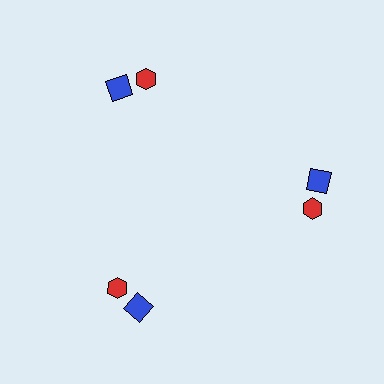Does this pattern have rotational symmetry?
Yes, this pattern has 3-fold rotational symmetry. It looks the same after rotating 120 degrees around the center.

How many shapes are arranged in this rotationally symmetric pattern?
There are 6 shapes, arranged in 3 groups of 2.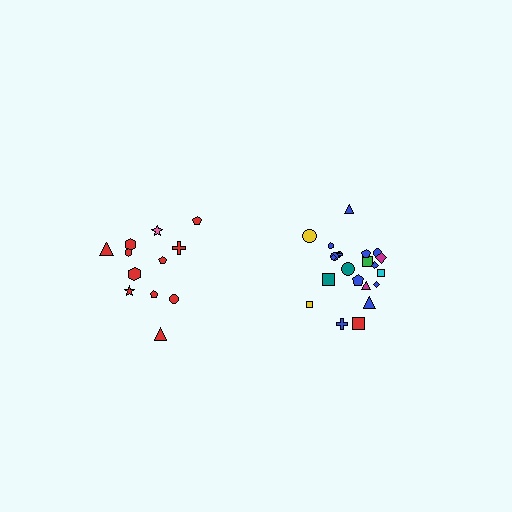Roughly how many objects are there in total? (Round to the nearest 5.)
Roughly 35 objects in total.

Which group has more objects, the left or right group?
The right group.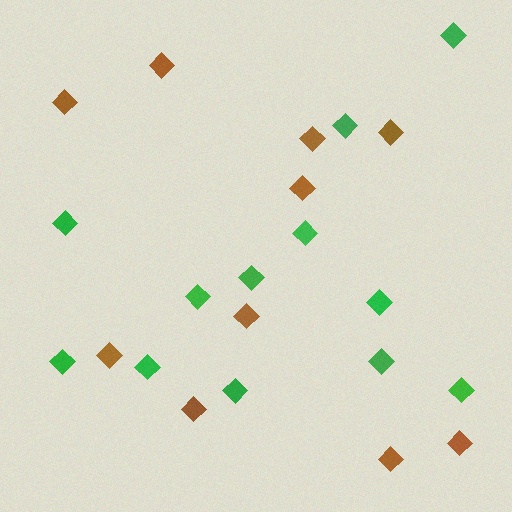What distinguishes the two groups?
There are 2 groups: one group of brown diamonds (10) and one group of green diamonds (12).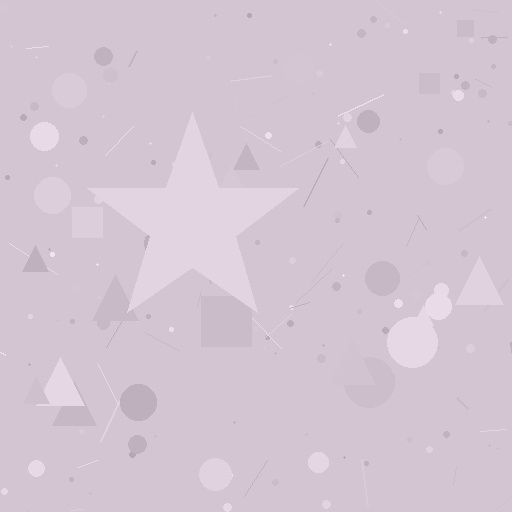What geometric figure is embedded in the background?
A star is embedded in the background.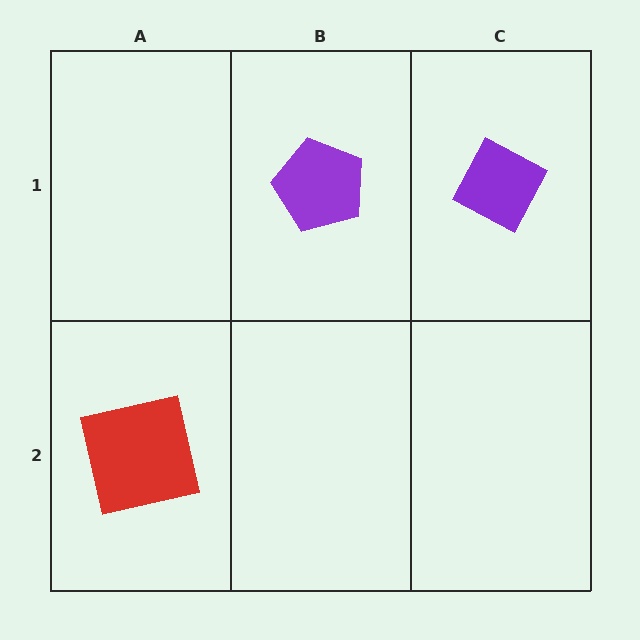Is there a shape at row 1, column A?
No, that cell is empty.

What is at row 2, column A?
A red square.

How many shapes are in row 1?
2 shapes.